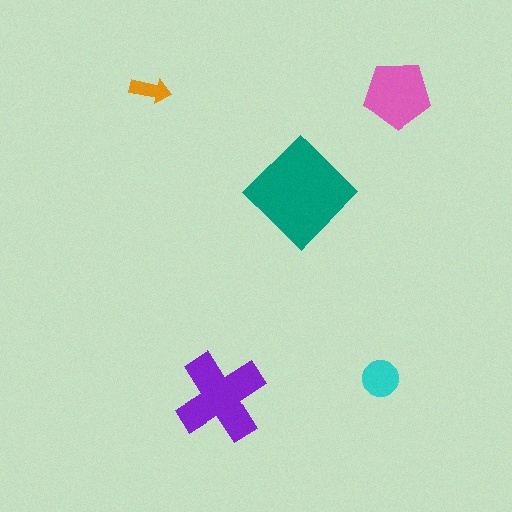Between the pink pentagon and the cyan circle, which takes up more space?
The pink pentagon.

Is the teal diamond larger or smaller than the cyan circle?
Larger.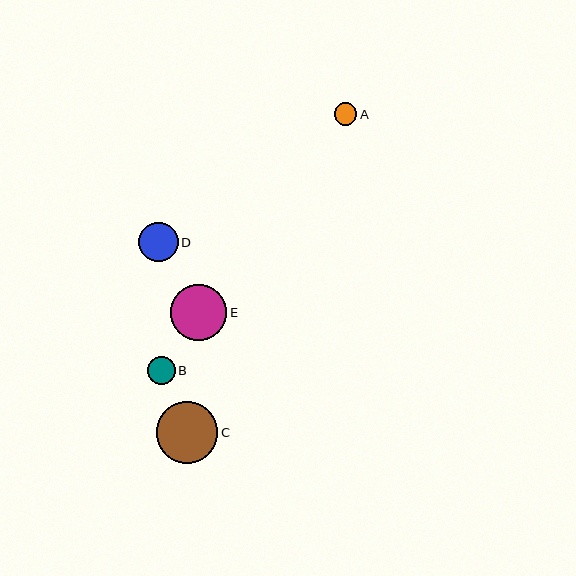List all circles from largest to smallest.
From largest to smallest: C, E, D, B, A.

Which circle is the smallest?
Circle A is the smallest with a size of approximately 23 pixels.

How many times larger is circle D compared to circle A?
Circle D is approximately 1.7 times the size of circle A.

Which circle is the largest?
Circle C is the largest with a size of approximately 62 pixels.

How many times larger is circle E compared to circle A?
Circle E is approximately 2.5 times the size of circle A.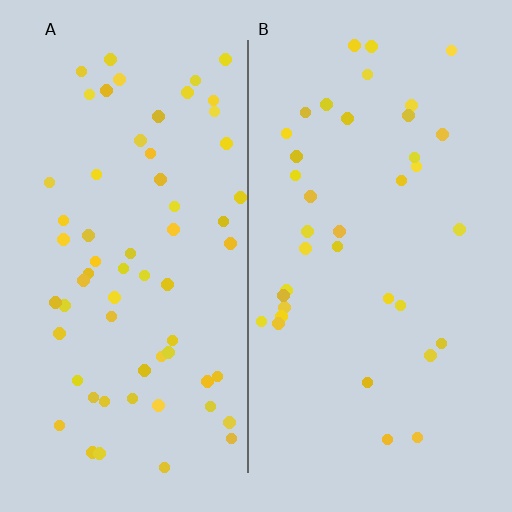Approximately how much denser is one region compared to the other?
Approximately 1.7× — region A over region B.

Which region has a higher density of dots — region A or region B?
A (the left).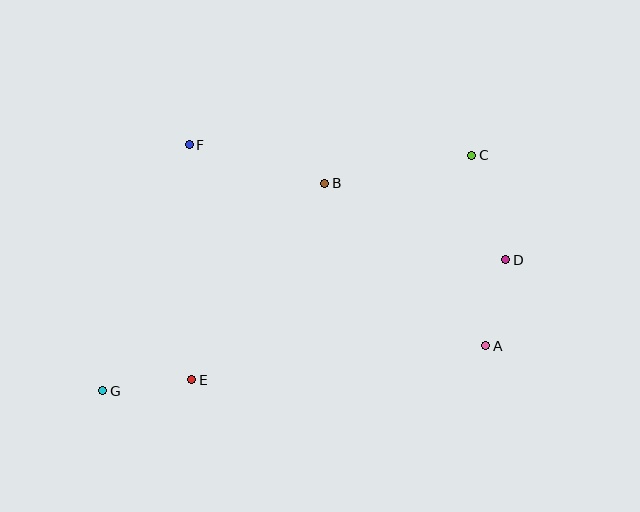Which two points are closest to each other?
Points A and D are closest to each other.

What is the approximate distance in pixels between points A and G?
The distance between A and G is approximately 386 pixels.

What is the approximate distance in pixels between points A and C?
The distance between A and C is approximately 191 pixels.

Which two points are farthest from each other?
Points C and G are farthest from each other.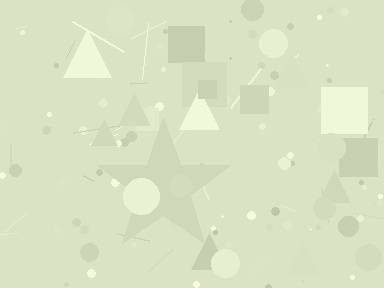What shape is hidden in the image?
A star is hidden in the image.